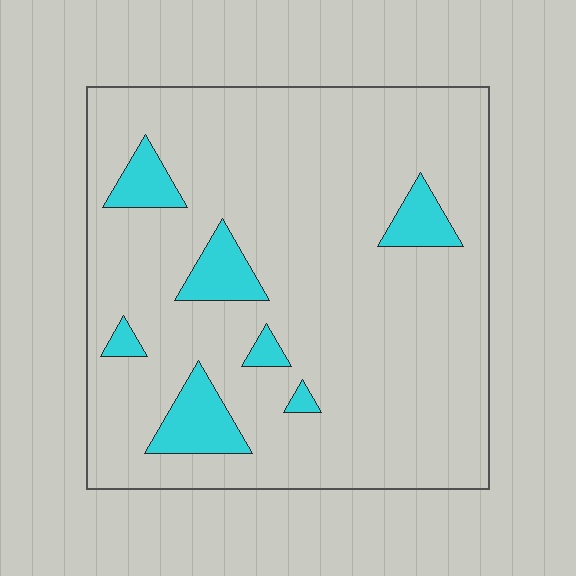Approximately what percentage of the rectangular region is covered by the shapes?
Approximately 10%.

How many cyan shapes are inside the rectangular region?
7.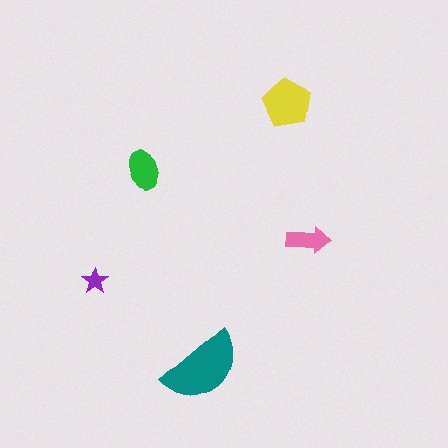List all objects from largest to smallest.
The teal semicircle, the yellow pentagon, the green ellipse, the pink arrow, the purple star.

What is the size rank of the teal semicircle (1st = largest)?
1st.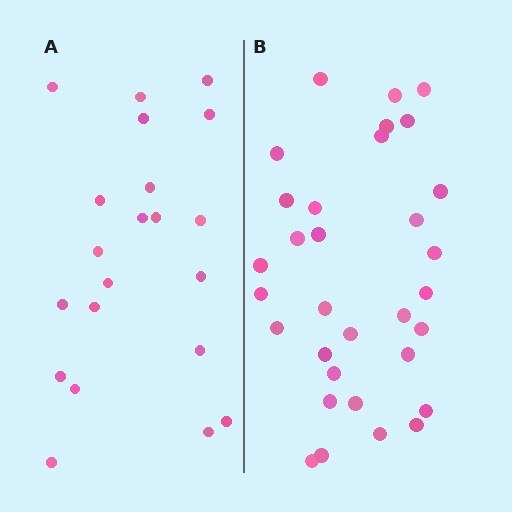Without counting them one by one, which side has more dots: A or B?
Region B (the right region) has more dots.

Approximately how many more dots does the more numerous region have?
Region B has roughly 12 or so more dots than region A.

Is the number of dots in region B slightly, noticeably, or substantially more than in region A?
Region B has substantially more. The ratio is roughly 1.5 to 1.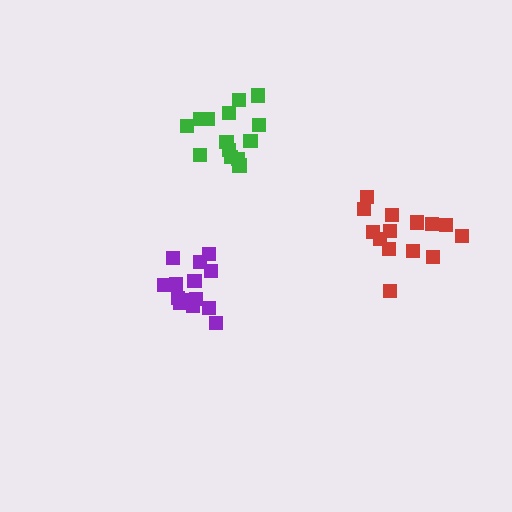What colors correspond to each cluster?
The clusters are colored: purple, green, red.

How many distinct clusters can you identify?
There are 3 distinct clusters.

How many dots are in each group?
Group 1: 14 dots, Group 2: 14 dots, Group 3: 14 dots (42 total).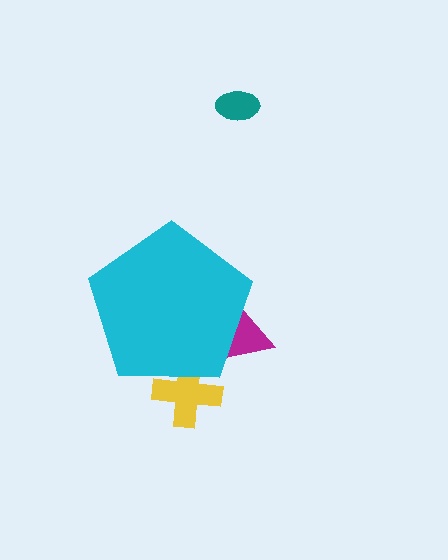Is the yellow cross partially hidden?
Yes, the yellow cross is partially hidden behind the cyan pentagon.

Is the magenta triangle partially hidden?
Yes, the magenta triangle is partially hidden behind the cyan pentagon.